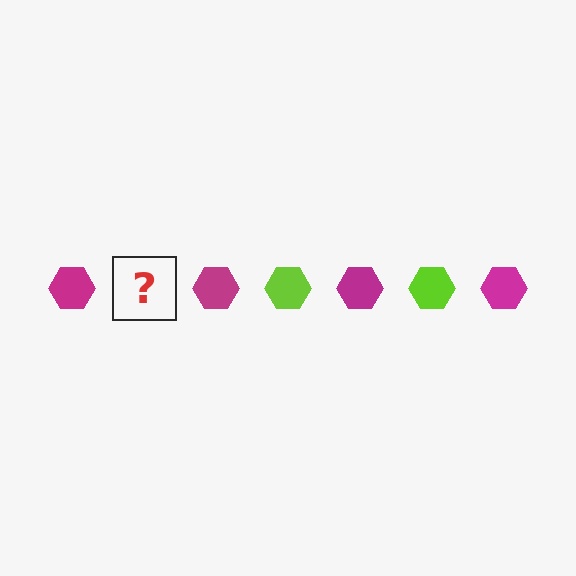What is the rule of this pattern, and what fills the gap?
The rule is that the pattern cycles through magenta, lime hexagons. The gap should be filled with a lime hexagon.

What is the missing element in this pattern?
The missing element is a lime hexagon.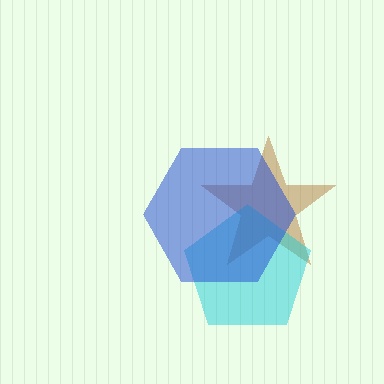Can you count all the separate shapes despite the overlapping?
Yes, there are 3 separate shapes.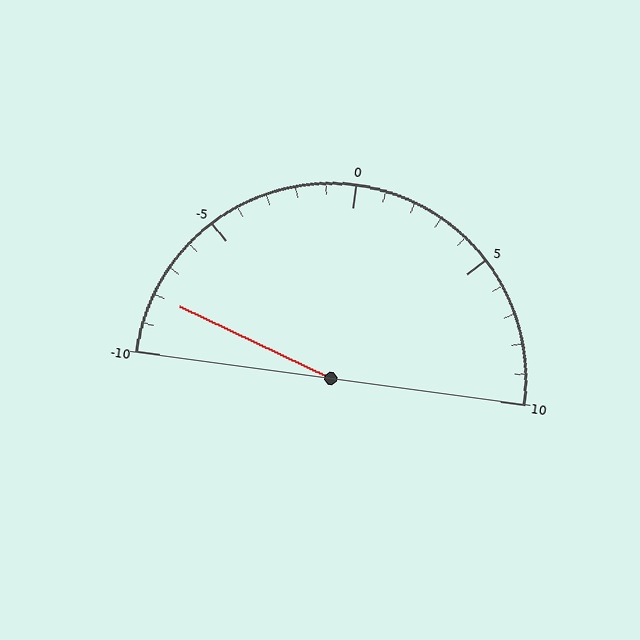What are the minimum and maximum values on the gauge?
The gauge ranges from -10 to 10.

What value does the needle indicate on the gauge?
The needle indicates approximately -8.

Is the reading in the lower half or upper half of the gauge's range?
The reading is in the lower half of the range (-10 to 10).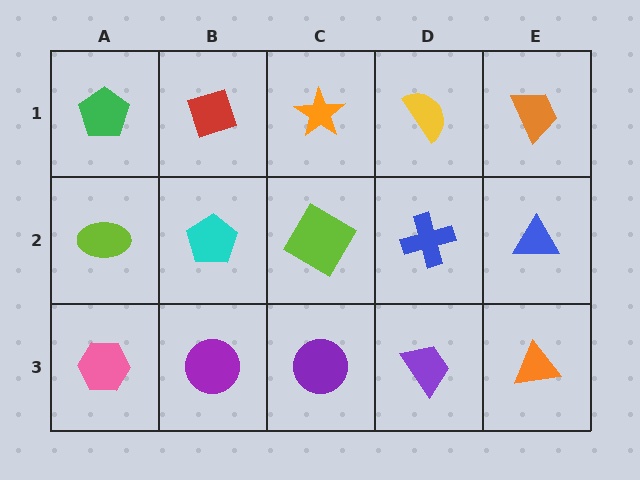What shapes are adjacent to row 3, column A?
A lime ellipse (row 2, column A), a purple circle (row 3, column B).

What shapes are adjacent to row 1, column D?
A blue cross (row 2, column D), an orange star (row 1, column C), an orange trapezoid (row 1, column E).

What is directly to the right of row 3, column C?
A purple trapezoid.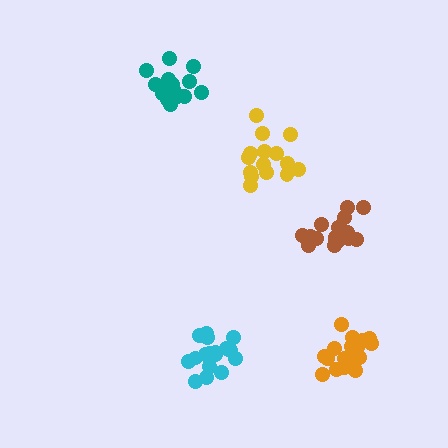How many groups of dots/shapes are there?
There are 5 groups.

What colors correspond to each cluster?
The clusters are colored: brown, cyan, teal, yellow, orange.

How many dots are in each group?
Group 1: 16 dots, Group 2: 17 dots, Group 3: 18 dots, Group 4: 15 dots, Group 5: 19 dots (85 total).